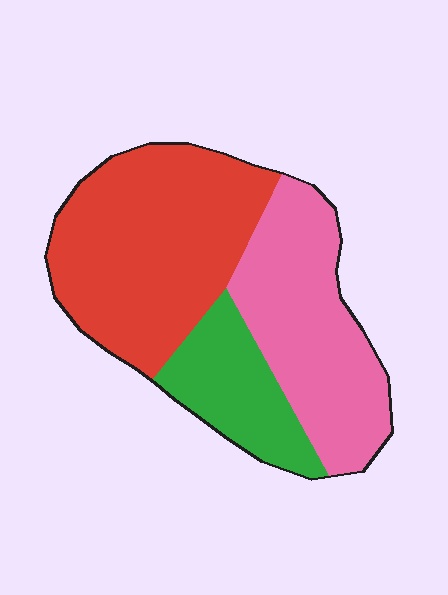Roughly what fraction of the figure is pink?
Pink takes up about one third (1/3) of the figure.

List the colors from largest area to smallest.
From largest to smallest: red, pink, green.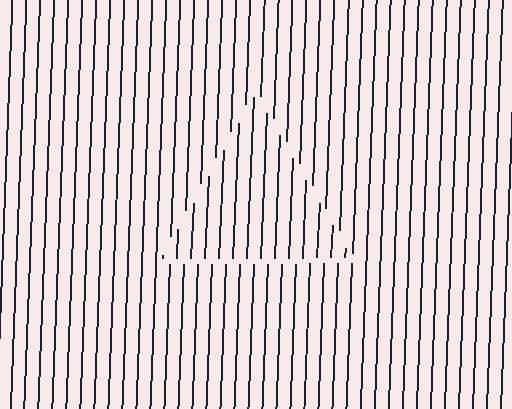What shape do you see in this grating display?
An illusory triangle. The interior of the shape contains the same grating, shifted by half a period — the contour is defined by the phase discontinuity where line-ends from the inner and outer gratings abut.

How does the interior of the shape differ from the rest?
The interior of the shape contains the same grating, shifted by half a period — the contour is defined by the phase discontinuity where line-ends from the inner and outer gratings abut.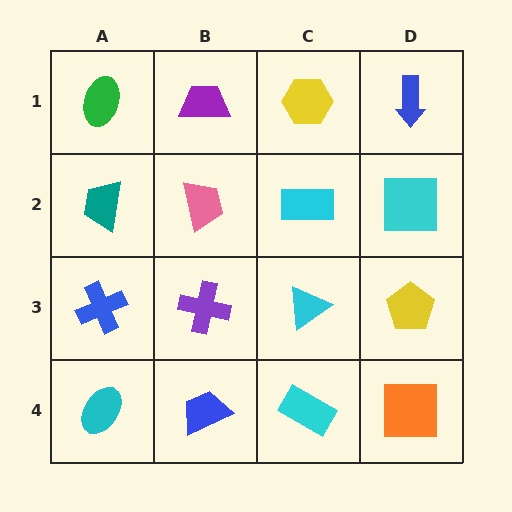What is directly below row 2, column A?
A blue cross.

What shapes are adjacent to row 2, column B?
A purple trapezoid (row 1, column B), a purple cross (row 3, column B), a teal trapezoid (row 2, column A), a cyan rectangle (row 2, column C).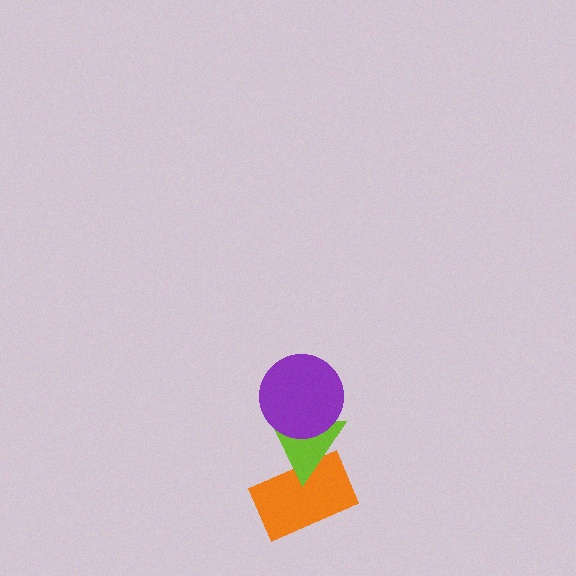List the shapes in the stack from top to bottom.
From top to bottom: the purple circle, the lime triangle, the orange rectangle.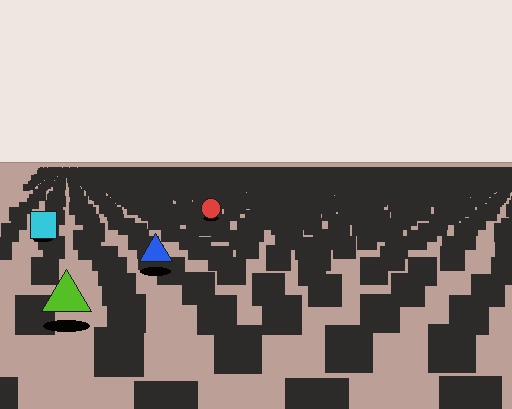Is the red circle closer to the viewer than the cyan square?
No. The cyan square is closer — you can tell from the texture gradient: the ground texture is coarser near it.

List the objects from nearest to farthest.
From nearest to farthest: the lime triangle, the blue triangle, the cyan square, the red circle.